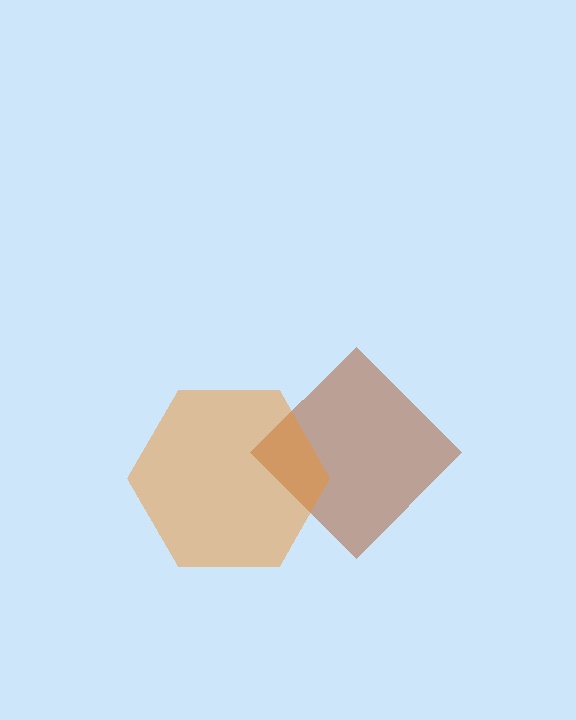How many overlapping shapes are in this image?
There are 2 overlapping shapes in the image.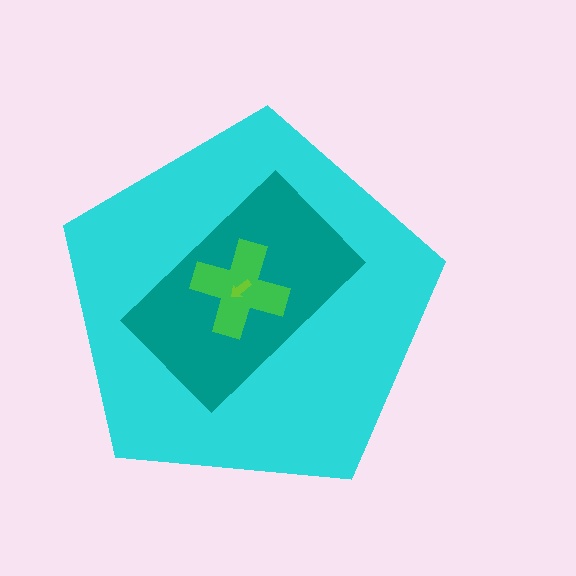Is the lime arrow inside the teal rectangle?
Yes.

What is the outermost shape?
The cyan pentagon.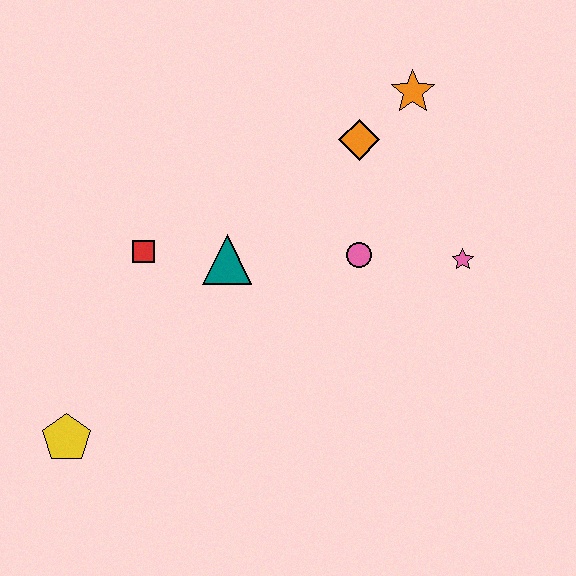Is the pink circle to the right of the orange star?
No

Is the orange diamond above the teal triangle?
Yes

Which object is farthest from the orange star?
The yellow pentagon is farthest from the orange star.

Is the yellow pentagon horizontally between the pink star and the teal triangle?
No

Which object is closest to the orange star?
The orange diamond is closest to the orange star.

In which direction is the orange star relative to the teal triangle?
The orange star is to the right of the teal triangle.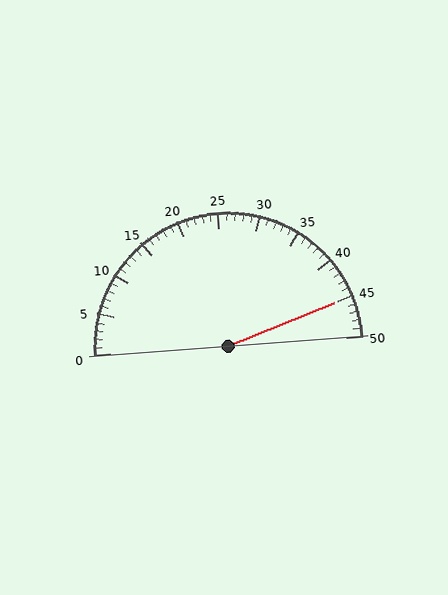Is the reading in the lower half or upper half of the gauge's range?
The reading is in the upper half of the range (0 to 50).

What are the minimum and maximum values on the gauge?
The gauge ranges from 0 to 50.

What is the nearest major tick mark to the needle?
The nearest major tick mark is 45.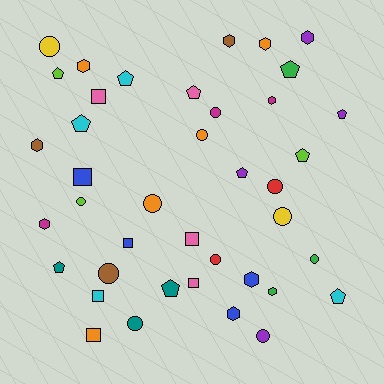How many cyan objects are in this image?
There are 4 cyan objects.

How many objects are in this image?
There are 40 objects.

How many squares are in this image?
There are 7 squares.